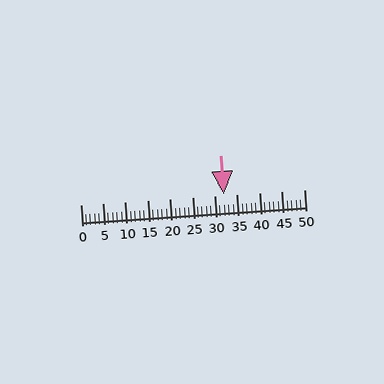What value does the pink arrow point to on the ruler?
The pink arrow points to approximately 32.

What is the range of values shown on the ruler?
The ruler shows values from 0 to 50.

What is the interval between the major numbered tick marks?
The major tick marks are spaced 5 units apart.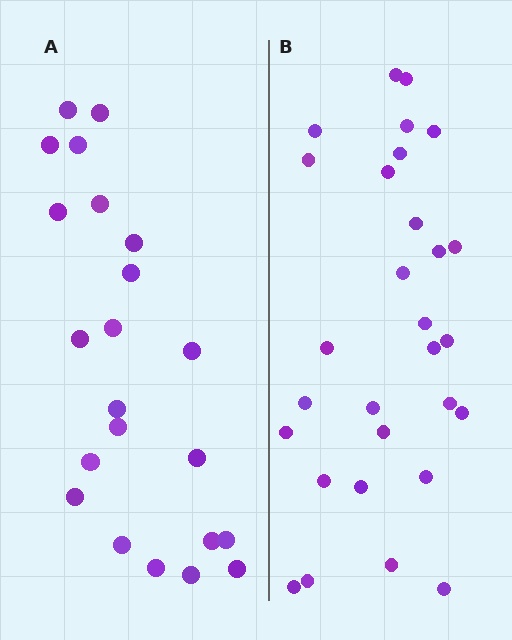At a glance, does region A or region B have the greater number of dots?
Region B (the right region) has more dots.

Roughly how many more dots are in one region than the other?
Region B has roughly 8 or so more dots than region A.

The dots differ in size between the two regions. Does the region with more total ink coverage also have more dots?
No. Region A has more total ink coverage because its dots are larger, but region B actually contains more individual dots. Total area can be misleading — the number of items is what matters here.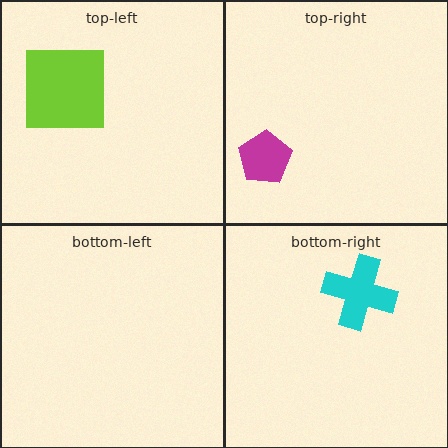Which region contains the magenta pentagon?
The top-right region.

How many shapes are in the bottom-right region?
1.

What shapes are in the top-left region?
The lime square.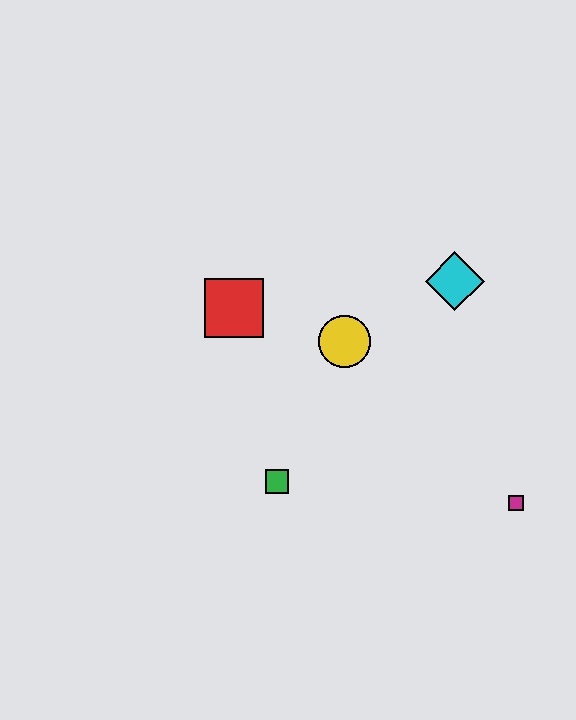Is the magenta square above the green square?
No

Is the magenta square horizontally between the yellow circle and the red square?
No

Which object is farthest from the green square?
The cyan diamond is farthest from the green square.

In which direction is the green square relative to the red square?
The green square is below the red square.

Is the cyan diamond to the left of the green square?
No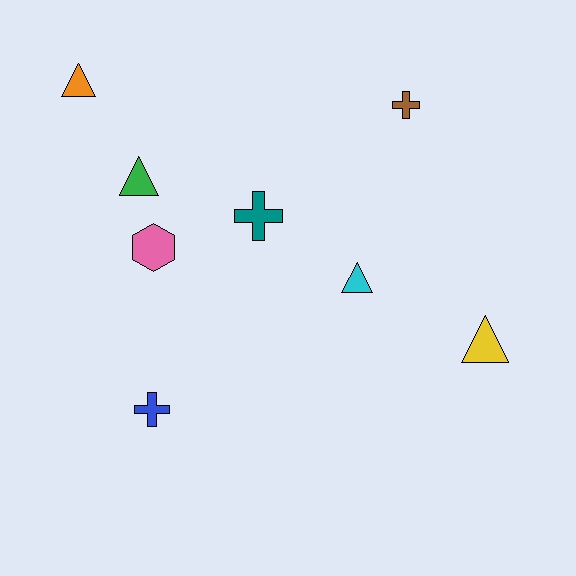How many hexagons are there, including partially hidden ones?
There is 1 hexagon.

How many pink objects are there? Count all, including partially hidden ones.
There is 1 pink object.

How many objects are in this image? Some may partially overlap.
There are 8 objects.